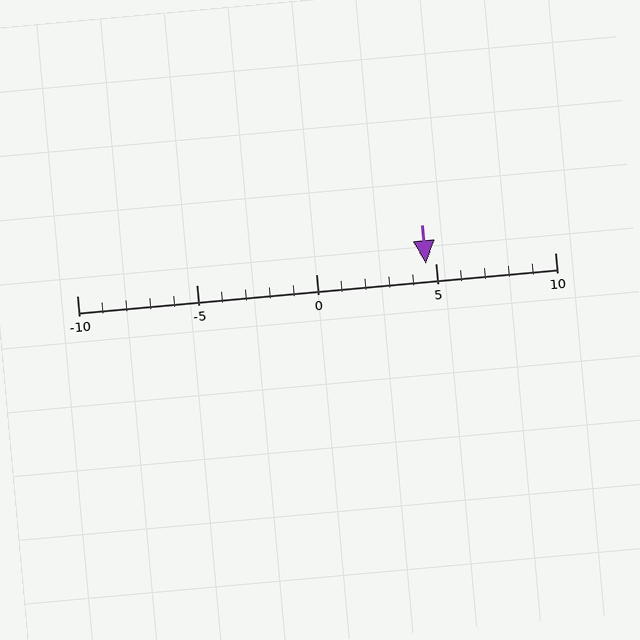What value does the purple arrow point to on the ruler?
The purple arrow points to approximately 5.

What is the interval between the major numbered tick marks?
The major tick marks are spaced 5 units apart.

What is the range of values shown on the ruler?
The ruler shows values from -10 to 10.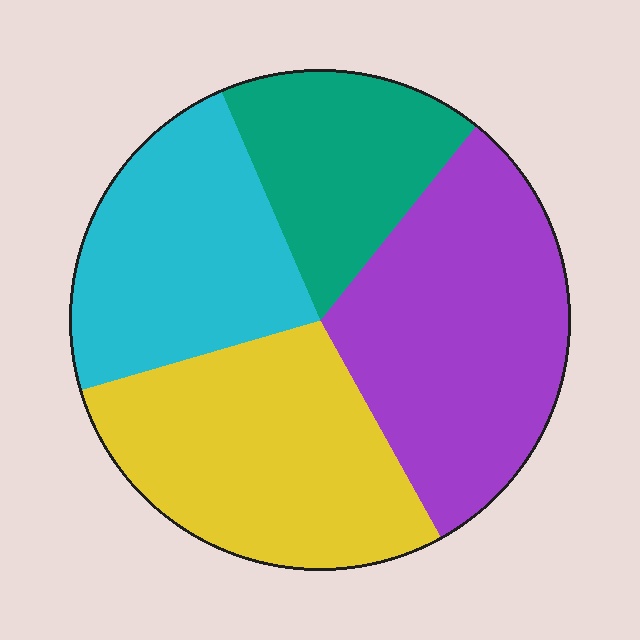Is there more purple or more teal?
Purple.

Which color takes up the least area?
Teal, at roughly 15%.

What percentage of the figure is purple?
Purple covers around 30% of the figure.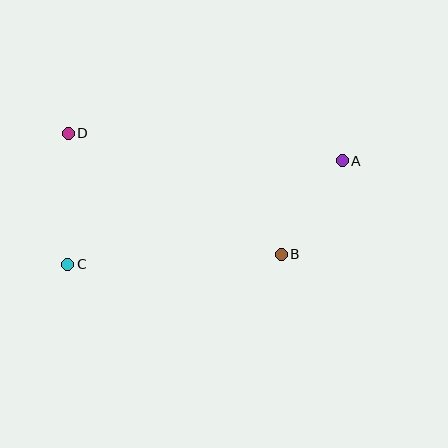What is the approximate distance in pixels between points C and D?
The distance between C and D is approximately 131 pixels.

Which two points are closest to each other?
Points A and B are closest to each other.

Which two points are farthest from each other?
Points A and C are farthest from each other.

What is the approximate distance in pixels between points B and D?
The distance between B and D is approximately 245 pixels.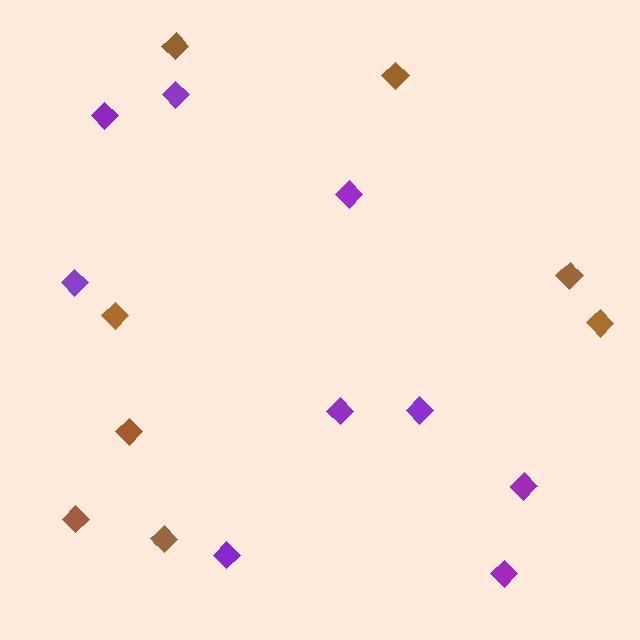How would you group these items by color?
There are 2 groups: one group of brown diamonds (8) and one group of purple diamonds (9).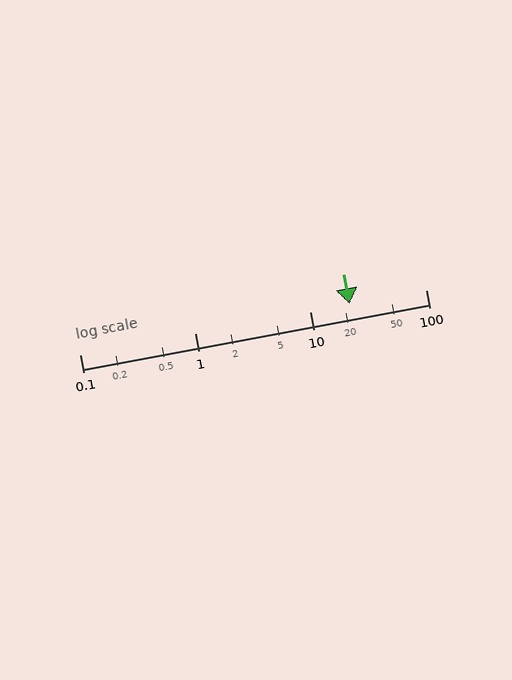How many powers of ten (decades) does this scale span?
The scale spans 3 decades, from 0.1 to 100.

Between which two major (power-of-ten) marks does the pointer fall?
The pointer is between 10 and 100.